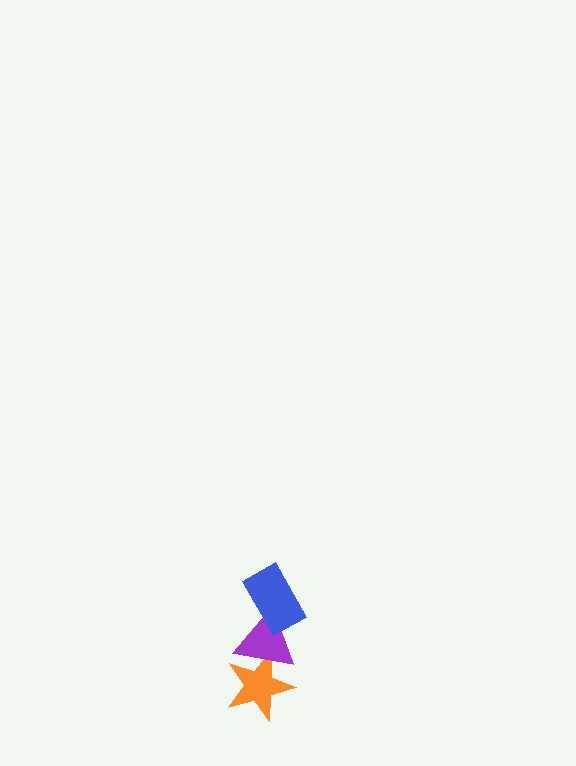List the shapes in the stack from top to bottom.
From top to bottom: the blue rectangle, the purple triangle, the orange star.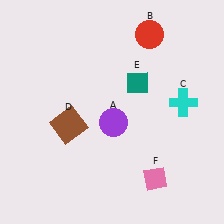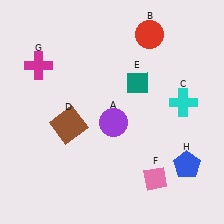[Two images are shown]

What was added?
A magenta cross (G), a blue pentagon (H) were added in Image 2.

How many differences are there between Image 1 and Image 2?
There are 2 differences between the two images.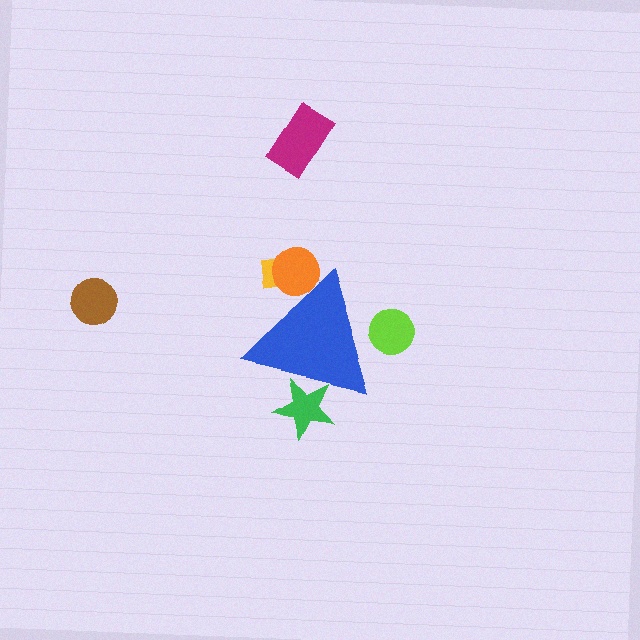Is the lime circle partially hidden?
Yes, the lime circle is partially hidden behind the blue triangle.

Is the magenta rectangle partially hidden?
No, the magenta rectangle is fully visible.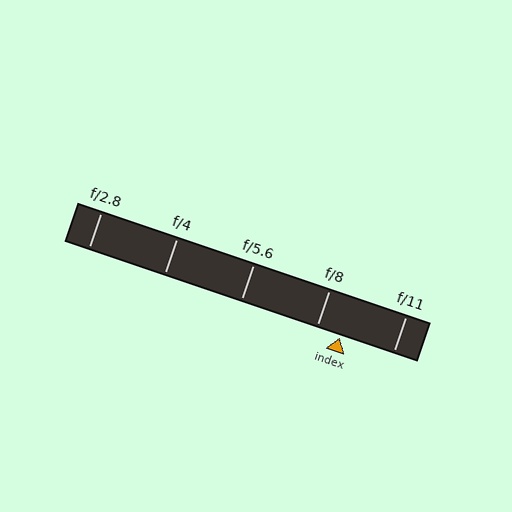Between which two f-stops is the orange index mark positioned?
The index mark is between f/8 and f/11.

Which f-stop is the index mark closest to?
The index mark is closest to f/8.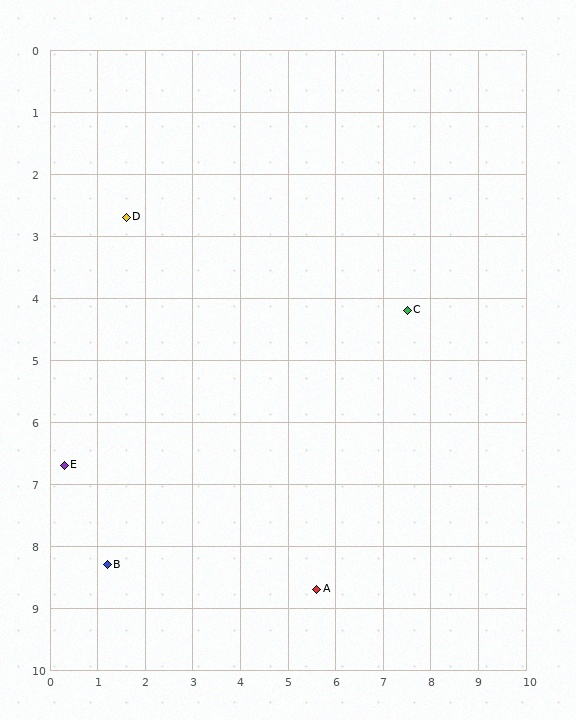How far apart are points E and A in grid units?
Points E and A are about 5.7 grid units apart.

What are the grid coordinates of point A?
Point A is at approximately (5.6, 8.7).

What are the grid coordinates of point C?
Point C is at approximately (7.5, 4.2).